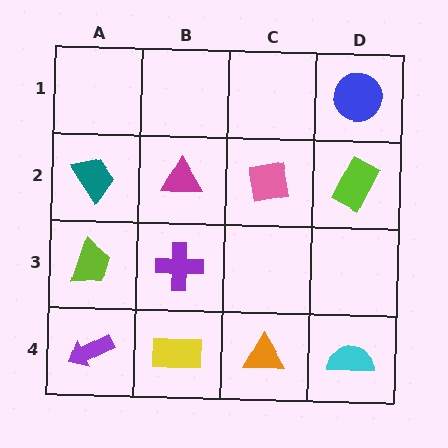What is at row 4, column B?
A yellow rectangle.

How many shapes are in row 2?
4 shapes.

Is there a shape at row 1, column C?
No, that cell is empty.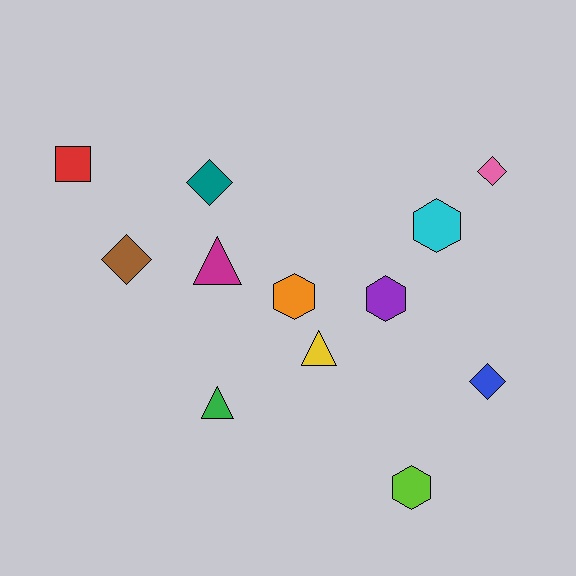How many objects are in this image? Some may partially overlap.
There are 12 objects.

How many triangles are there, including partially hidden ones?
There are 3 triangles.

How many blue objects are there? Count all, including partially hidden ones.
There is 1 blue object.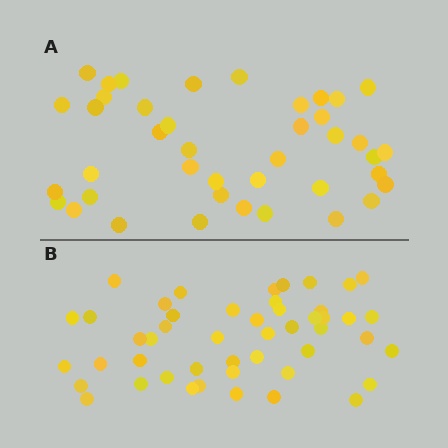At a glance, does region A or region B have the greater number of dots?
Region B (the bottom region) has more dots.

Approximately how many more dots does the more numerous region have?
Region B has roughly 8 or so more dots than region A.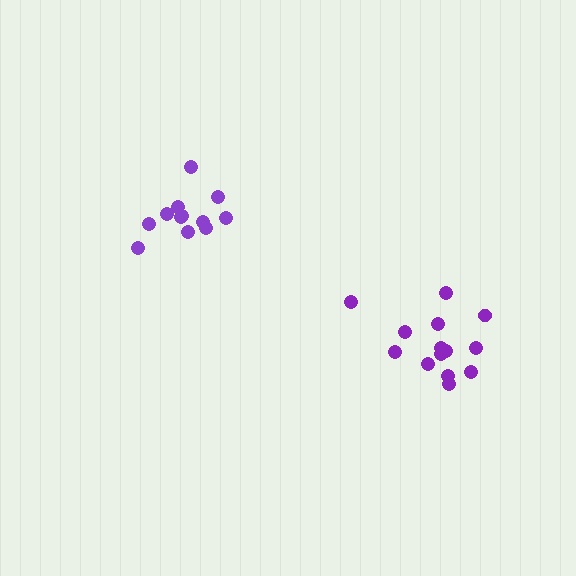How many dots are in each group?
Group 1: 14 dots, Group 2: 12 dots (26 total).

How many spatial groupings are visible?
There are 2 spatial groupings.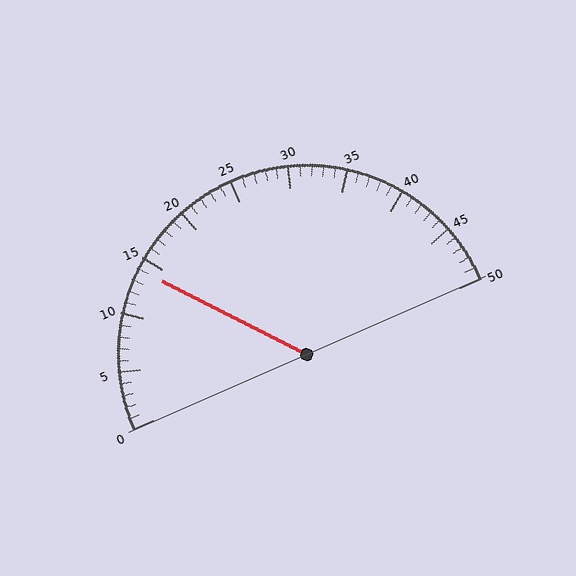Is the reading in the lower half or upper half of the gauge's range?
The reading is in the lower half of the range (0 to 50).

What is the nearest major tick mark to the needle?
The nearest major tick mark is 15.